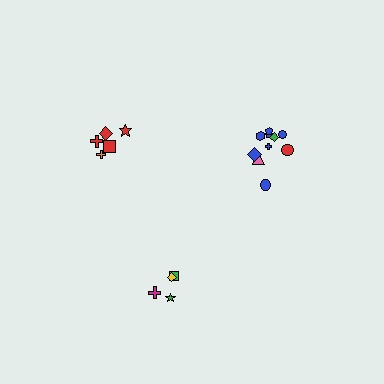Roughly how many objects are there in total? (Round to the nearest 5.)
Roughly 20 objects in total.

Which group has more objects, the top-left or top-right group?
The top-right group.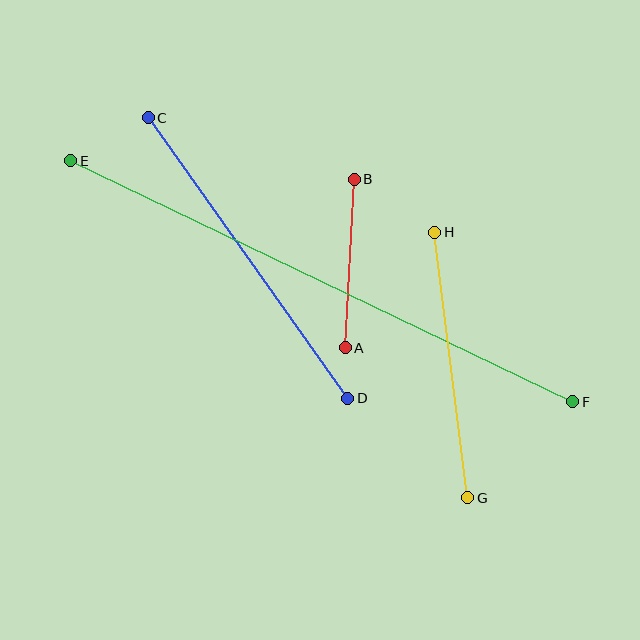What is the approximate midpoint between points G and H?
The midpoint is at approximately (451, 365) pixels.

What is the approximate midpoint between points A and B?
The midpoint is at approximately (350, 263) pixels.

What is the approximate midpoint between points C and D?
The midpoint is at approximately (248, 258) pixels.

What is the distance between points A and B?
The distance is approximately 169 pixels.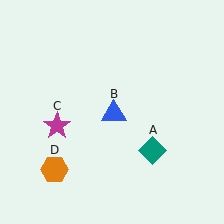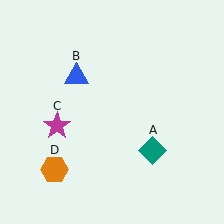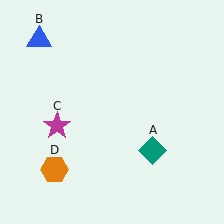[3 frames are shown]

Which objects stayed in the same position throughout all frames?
Teal diamond (object A) and magenta star (object C) and orange hexagon (object D) remained stationary.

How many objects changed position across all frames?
1 object changed position: blue triangle (object B).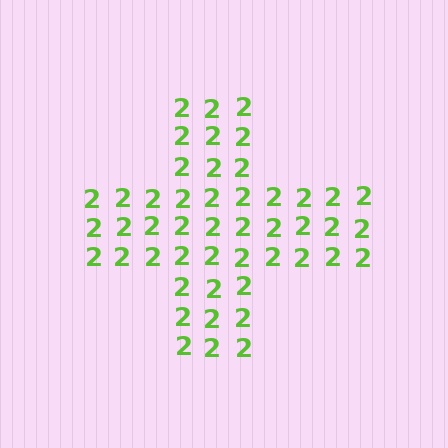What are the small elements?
The small elements are digit 2's.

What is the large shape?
The large shape is a cross.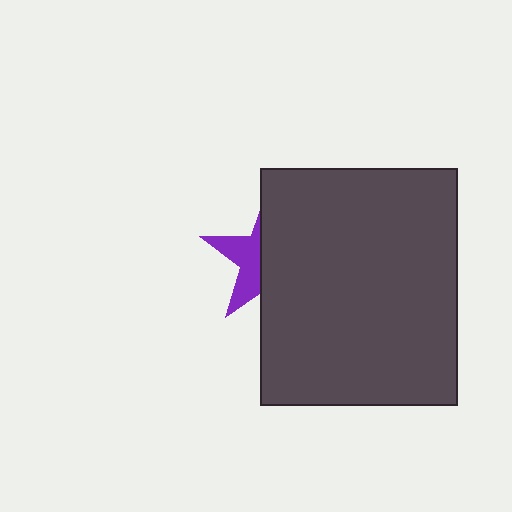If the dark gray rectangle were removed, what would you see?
You would see the complete purple star.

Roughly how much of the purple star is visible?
A small part of it is visible (roughly 37%).